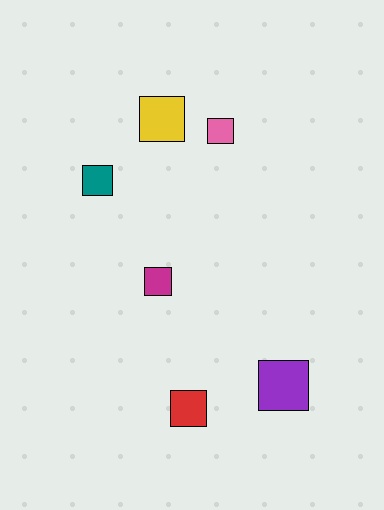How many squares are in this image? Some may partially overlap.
There are 6 squares.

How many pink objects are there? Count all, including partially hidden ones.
There is 1 pink object.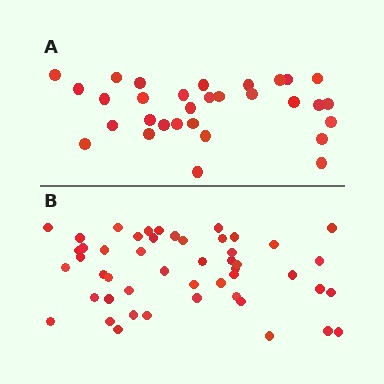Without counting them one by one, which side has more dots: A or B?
Region B (the bottom region) has more dots.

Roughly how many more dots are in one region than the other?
Region B has approximately 20 more dots than region A.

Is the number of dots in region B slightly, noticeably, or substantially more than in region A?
Region B has substantially more. The ratio is roughly 1.6 to 1.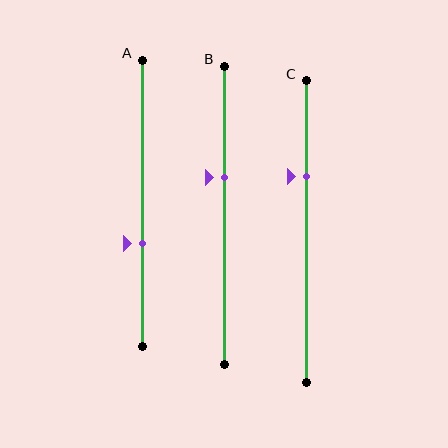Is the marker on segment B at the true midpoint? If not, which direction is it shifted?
No, the marker on segment B is shifted upward by about 13% of the segment length.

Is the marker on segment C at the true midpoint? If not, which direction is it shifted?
No, the marker on segment C is shifted upward by about 18% of the segment length.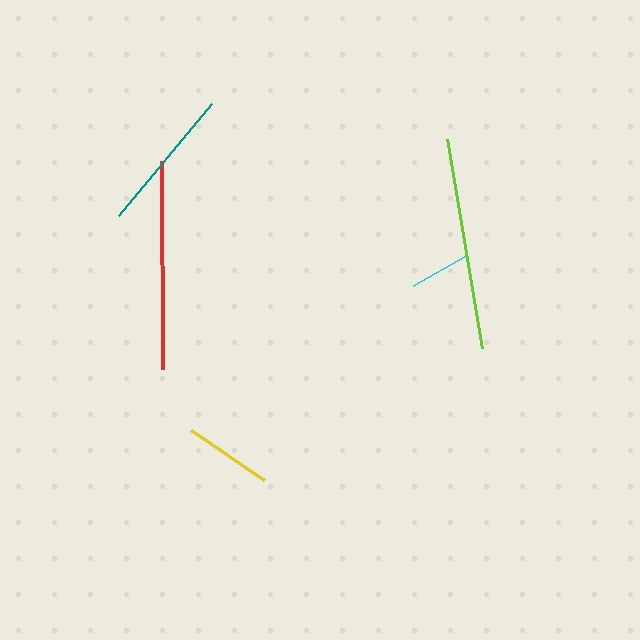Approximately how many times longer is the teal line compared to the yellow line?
The teal line is approximately 1.6 times the length of the yellow line.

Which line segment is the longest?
The lime line is the longest at approximately 212 pixels.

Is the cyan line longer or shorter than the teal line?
The teal line is longer than the cyan line.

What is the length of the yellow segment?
The yellow segment is approximately 89 pixels long.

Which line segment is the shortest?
The cyan line is the shortest at approximately 61 pixels.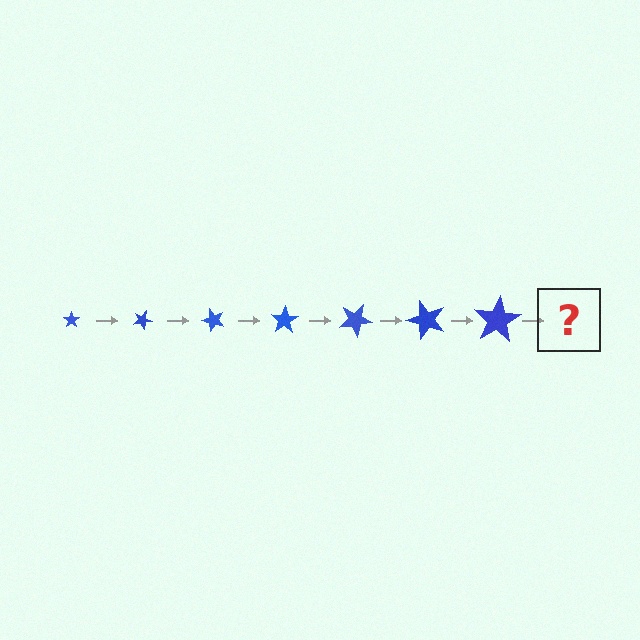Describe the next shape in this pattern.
It should be a star, larger than the previous one and rotated 175 degrees from the start.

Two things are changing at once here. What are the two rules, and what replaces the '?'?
The two rules are that the star grows larger each step and it rotates 25 degrees each step. The '?' should be a star, larger than the previous one and rotated 175 degrees from the start.